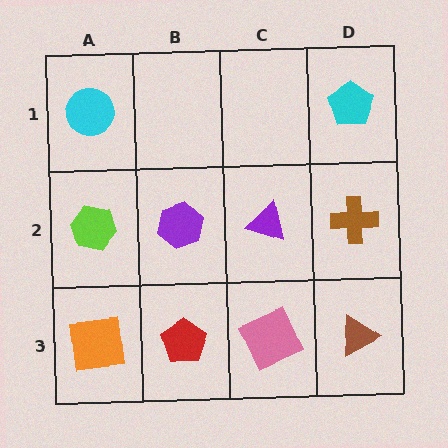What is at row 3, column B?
A red pentagon.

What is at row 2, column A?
A lime hexagon.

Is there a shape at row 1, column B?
No, that cell is empty.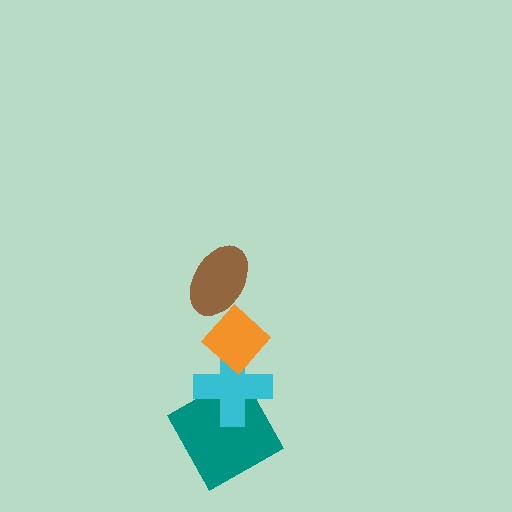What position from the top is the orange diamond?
The orange diamond is 2nd from the top.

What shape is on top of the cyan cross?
The orange diamond is on top of the cyan cross.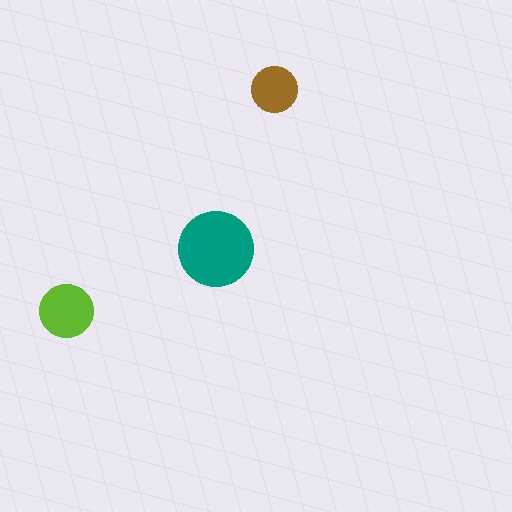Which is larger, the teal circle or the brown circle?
The teal one.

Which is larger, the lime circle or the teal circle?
The teal one.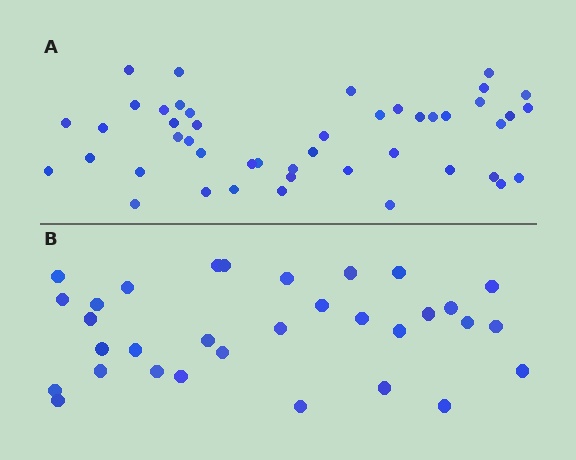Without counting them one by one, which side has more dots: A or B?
Region A (the top region) has more dots.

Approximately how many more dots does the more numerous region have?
Region A has approximately 15 more dots than region B.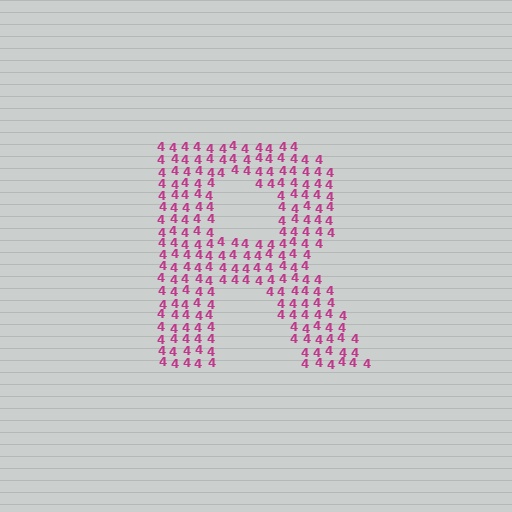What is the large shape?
The large shape is the letter R.